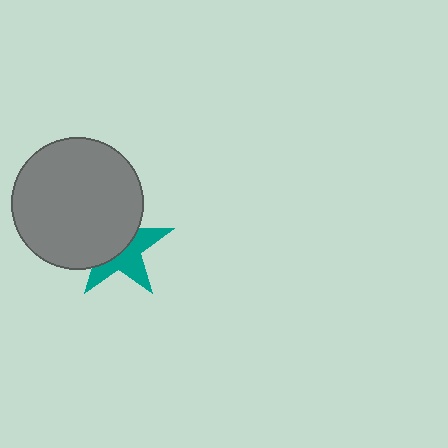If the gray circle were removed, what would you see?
You would see the complete teal star.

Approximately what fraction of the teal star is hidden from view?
Roughly 53% of the teal star is hidden behind the gray circle.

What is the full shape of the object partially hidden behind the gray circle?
The partially hidden object is a teal star.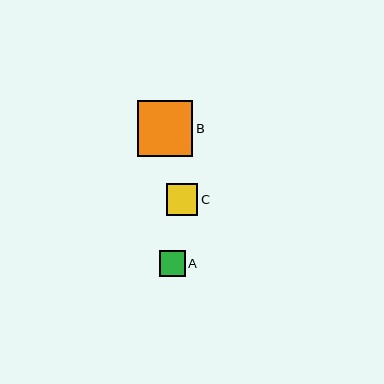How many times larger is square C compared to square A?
Square C is approximately 1.2 times the size of square A.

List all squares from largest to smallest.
From largest to smallest: B, C, A.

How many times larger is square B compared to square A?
Square B is approximately 2.1 times the size of square A.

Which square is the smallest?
Square A is the smallest with a size of approximately 26 pixels.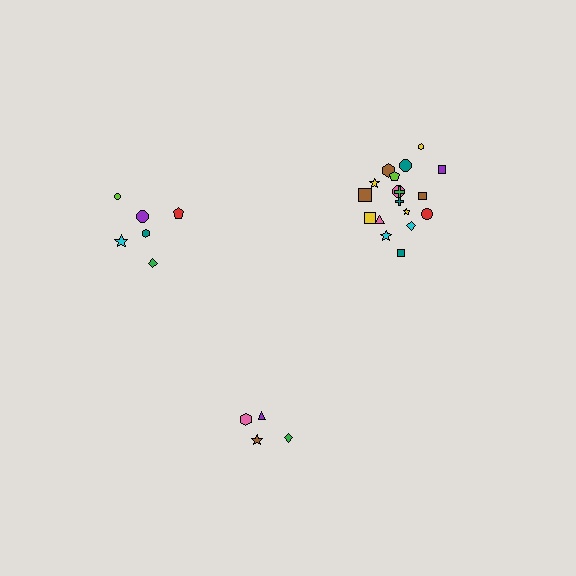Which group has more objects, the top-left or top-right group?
The top-right group.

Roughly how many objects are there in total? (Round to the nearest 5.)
Roughly 30 objects in total.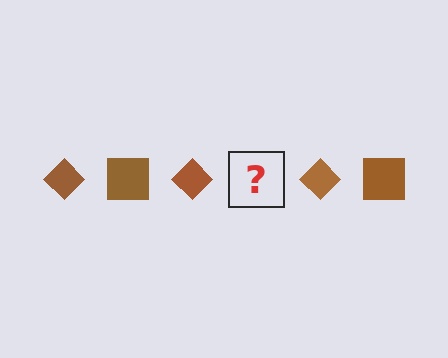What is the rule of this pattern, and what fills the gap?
The rule is that the pattern cycles through diamond, square shapes in brown. The gap should be filled with a brown square.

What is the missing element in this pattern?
The missing element is a brown square.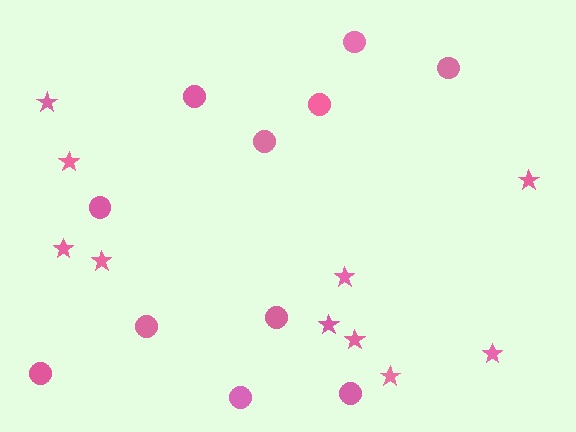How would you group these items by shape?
There are 2 groups: one group of circles (11) and one group of stars (10).